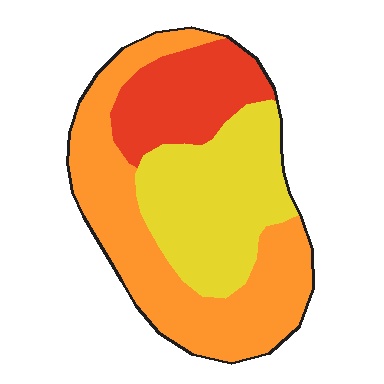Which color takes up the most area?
Orange, at roughly 45%.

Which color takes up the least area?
Red, at roughly 20%.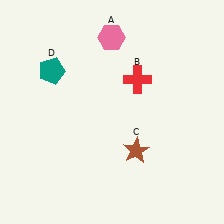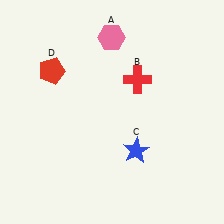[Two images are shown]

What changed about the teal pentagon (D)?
In Image 1, D is teal. In Image 2, it changed to red.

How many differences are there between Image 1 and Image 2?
There are 2 differences between the two images.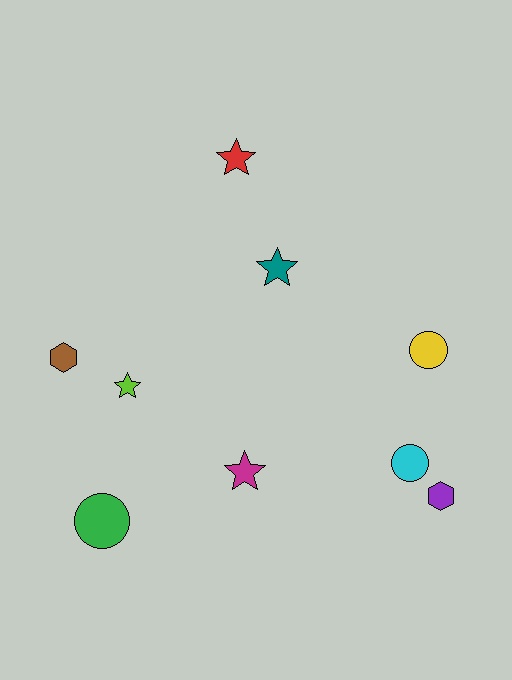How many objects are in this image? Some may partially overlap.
There are 9 objects.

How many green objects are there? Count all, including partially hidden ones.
There is 1 green object.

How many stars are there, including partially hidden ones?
There are 4 stars.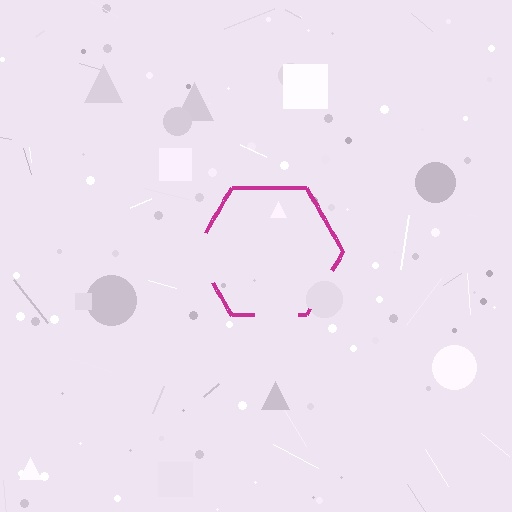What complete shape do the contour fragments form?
The contour fragments form a hexagon.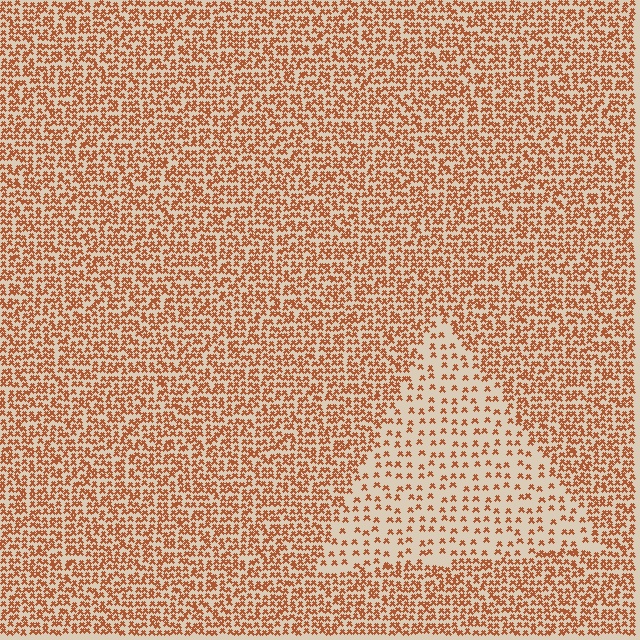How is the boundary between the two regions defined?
The boundary is defined by a change in element density (approximately 2.4x ratio). All elements are the same color, size, and shape.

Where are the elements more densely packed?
The elements are more densely packed outside the triangle boundary.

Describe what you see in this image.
The image contains small brown elements arranged at two different densities. A triangle-shaped region is visible where the elements are less densely packed than the surrounding area.